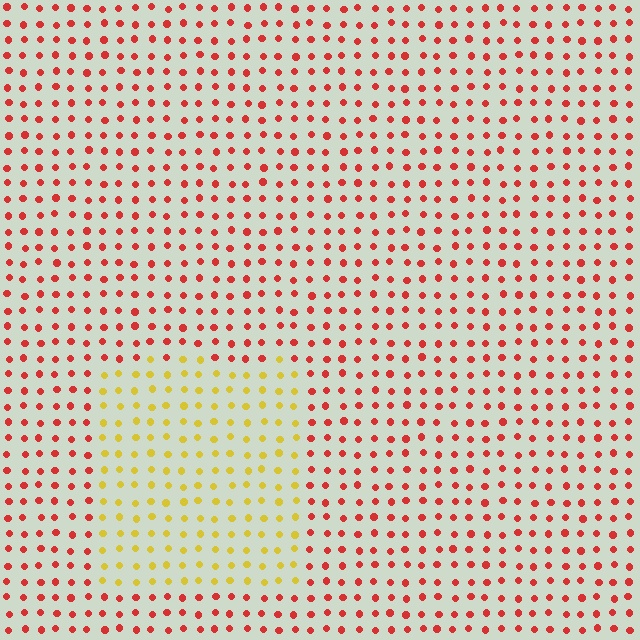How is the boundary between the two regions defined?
The boundary is defined purely by a slight shift in hue (about 54 degrees). Spacing, size, and orientation are identical on both sides.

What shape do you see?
I see a rectangle.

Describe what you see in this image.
The image is filled with small red elements in a uniform arrangement. A rectangle-shaped region is visible where the elements are tinted to a slightly different hue, forming a subtle color boundary.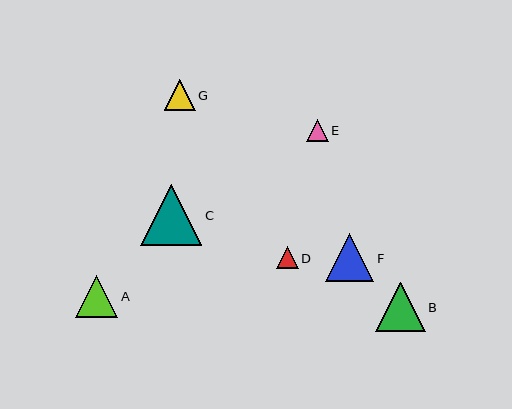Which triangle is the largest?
Triangle C is the largest with a size of approximately 61 pixels.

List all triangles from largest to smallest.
From largest to smallest: C, B, F, A, G, E, D.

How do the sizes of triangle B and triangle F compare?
Triangle B and triangle F are approximately the same size.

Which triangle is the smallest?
Triangle D is the smallest with a size of approximately 22 pixels.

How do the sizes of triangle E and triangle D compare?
Triangle E and triangle D are approximately the same size.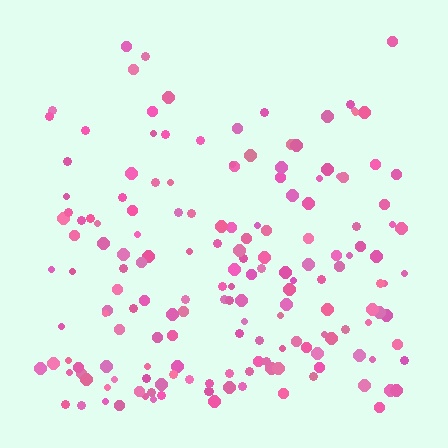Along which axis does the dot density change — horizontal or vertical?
Vertical.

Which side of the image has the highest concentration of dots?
The bottom.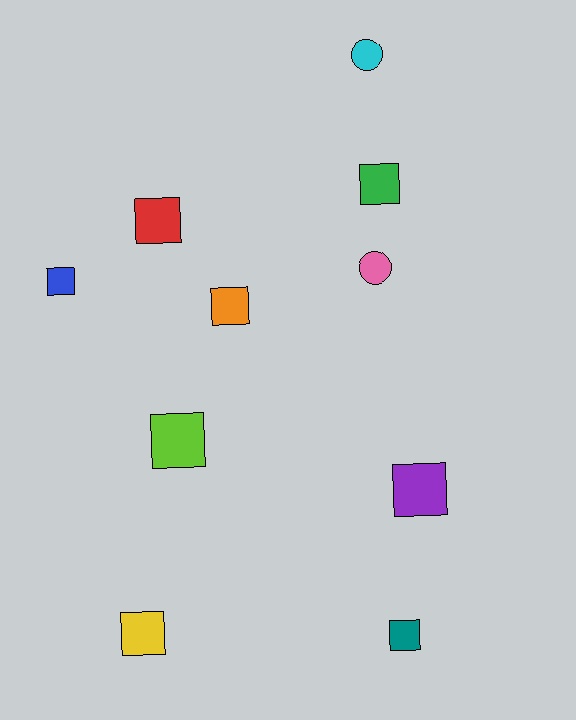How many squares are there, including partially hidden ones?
There are 8 squares.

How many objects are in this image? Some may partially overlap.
There are 10 objects.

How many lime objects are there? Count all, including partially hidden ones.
There is 1 lime object.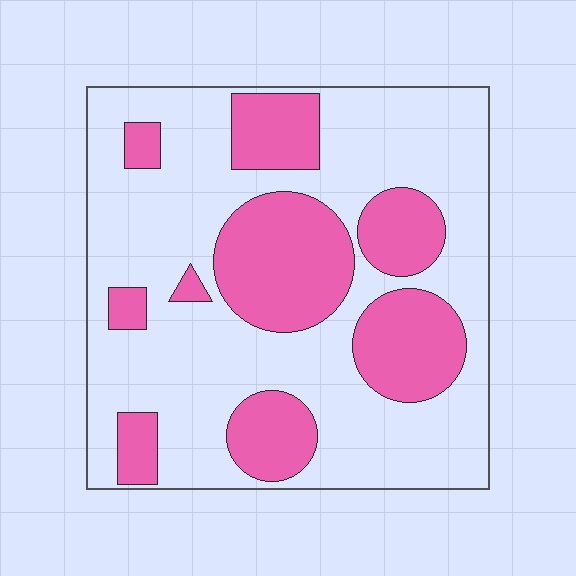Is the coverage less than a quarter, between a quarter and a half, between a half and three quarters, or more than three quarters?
Between a quarter and a half.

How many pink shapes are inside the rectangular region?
9.